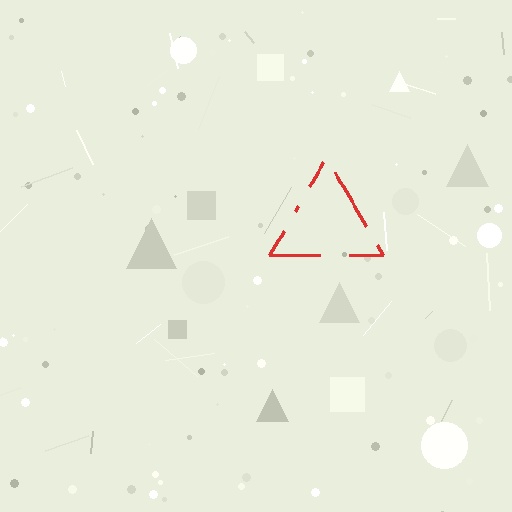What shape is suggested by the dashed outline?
The dashed outline suggests a triangle.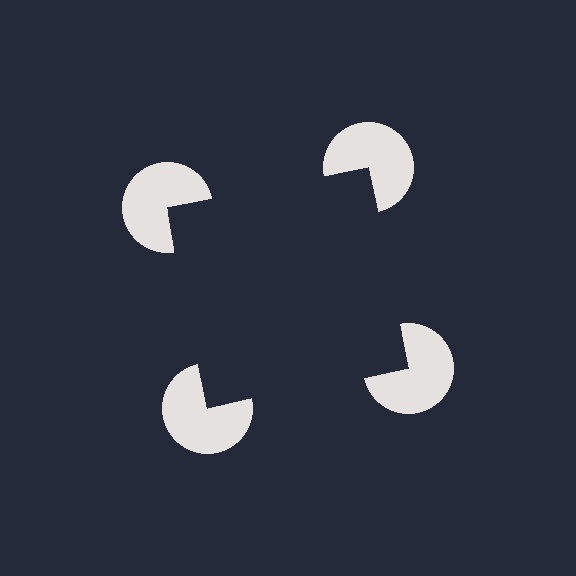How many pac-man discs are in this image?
There are 4 — one at each vertex of the illusory square.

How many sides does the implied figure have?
4 sides.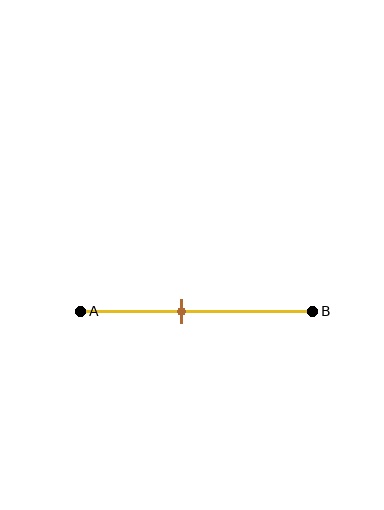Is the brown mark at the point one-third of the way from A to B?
No, the mark is at about 45% from A, not at the 33% one-third point.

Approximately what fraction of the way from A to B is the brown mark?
The brown mark is approximately 45% of the way from A to B.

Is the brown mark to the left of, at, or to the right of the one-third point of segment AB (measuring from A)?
The brown mark is to the right of the one-third point of segment AB.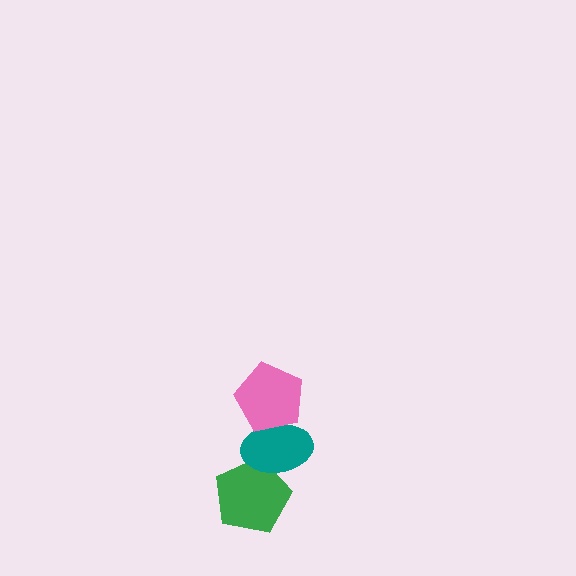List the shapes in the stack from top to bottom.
From top to bottom: the pink pentagon, the teal ellipse, the green pentagon.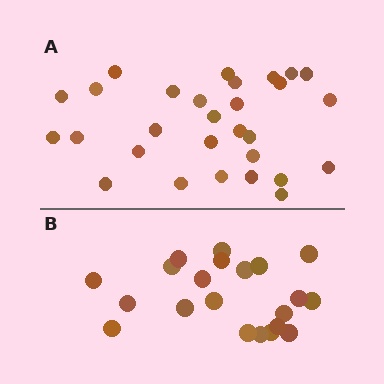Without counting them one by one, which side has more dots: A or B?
Region A (the top region) has more dots.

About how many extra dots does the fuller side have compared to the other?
Region A has roughly 8 or so more dots than region B.